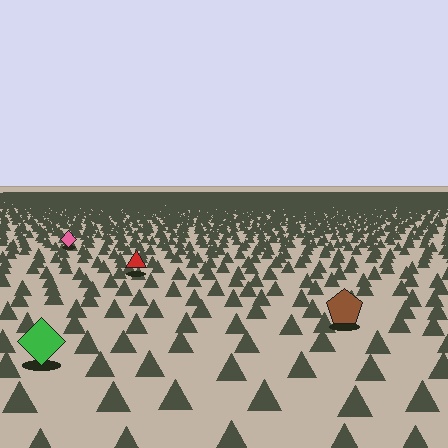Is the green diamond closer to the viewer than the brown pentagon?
Yes. The green diamond is closer — you can tell from the texture gradient: the ground texture is coarser near it.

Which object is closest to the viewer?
The green diamond is closest. The texture marks near it are larger and more spread out.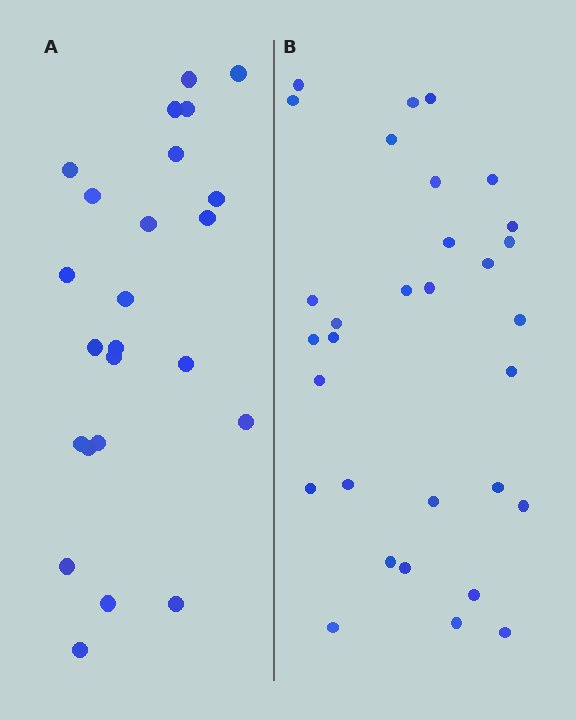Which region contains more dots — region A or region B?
Region B (the right region) has more dots.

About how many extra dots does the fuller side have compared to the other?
Region B has roughly 8 or so more dots than region A.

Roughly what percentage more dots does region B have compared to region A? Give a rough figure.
About 30% more.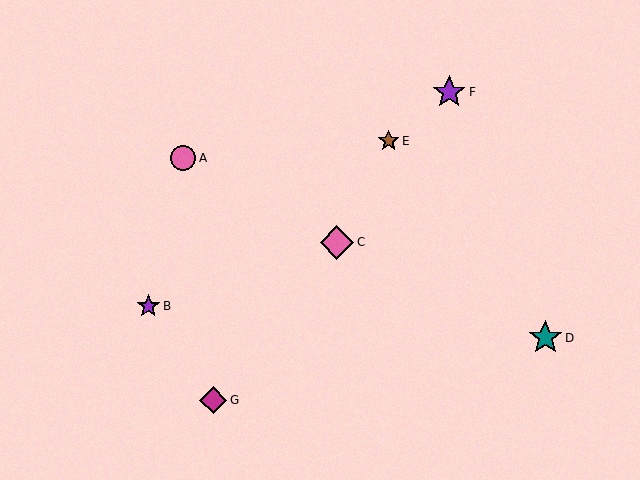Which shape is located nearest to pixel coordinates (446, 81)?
The purple star (labeled F) at (449, 92) is nearest to that location.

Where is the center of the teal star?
The center of the teal star is at (545, 338).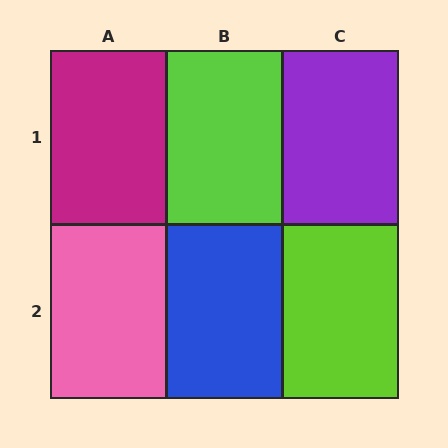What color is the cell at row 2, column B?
Blue.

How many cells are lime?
2 cells are lime.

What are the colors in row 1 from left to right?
Magenta, lime, purple.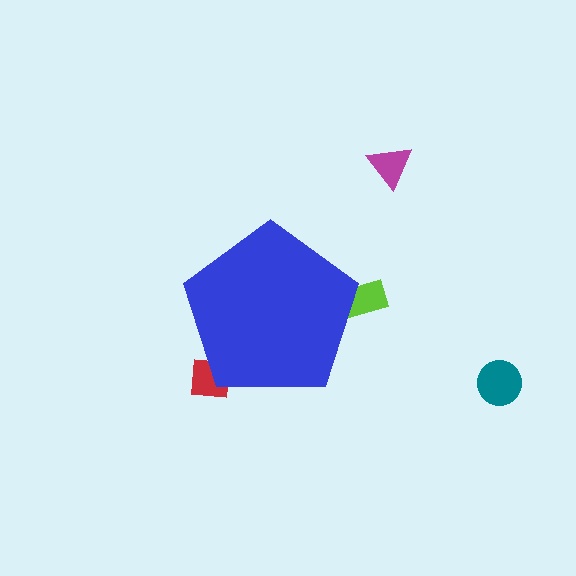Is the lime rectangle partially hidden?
Yes, the lime rectangle is partially hidden behind the blue pentagon.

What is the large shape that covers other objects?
A blue pentagon.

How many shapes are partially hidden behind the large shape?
2 shapes are partially hidden.